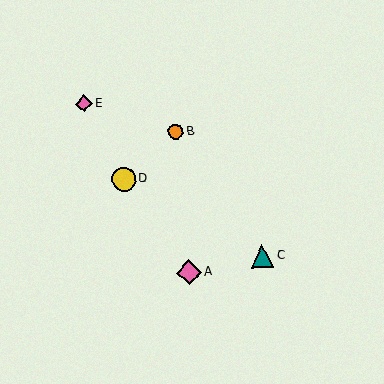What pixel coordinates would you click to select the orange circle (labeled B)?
Click at (176, 131) to select the orange circle B.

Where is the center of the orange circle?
The center of the orange circle is at (176, 131).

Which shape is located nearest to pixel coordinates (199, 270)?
The pink diamond (labeled A) at (189, 272) is nearest to that location.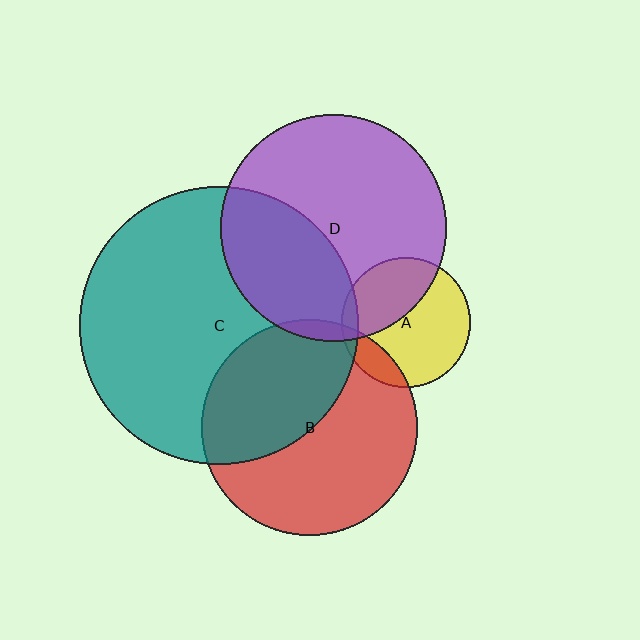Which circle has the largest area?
Circle C (teal).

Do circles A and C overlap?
Yes.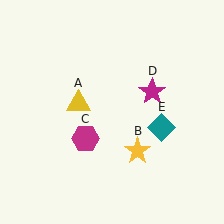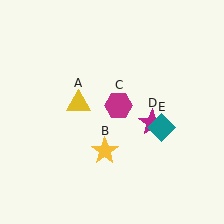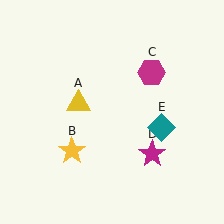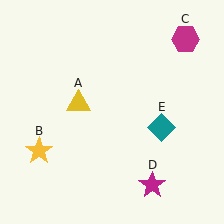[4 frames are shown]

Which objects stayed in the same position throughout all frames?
Yellow triangle (object A) and teal diamond (object E) remained stationary.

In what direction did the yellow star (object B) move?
The yellow star (object B) moved left.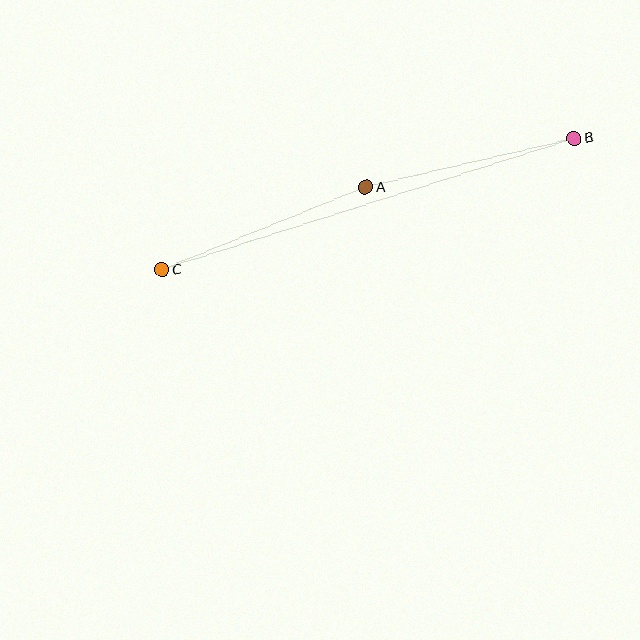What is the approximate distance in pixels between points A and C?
The distance between A and C is approximately 219 pixels.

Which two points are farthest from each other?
Points B and C are farthest from each other.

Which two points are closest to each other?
Points A and B are closest to each other.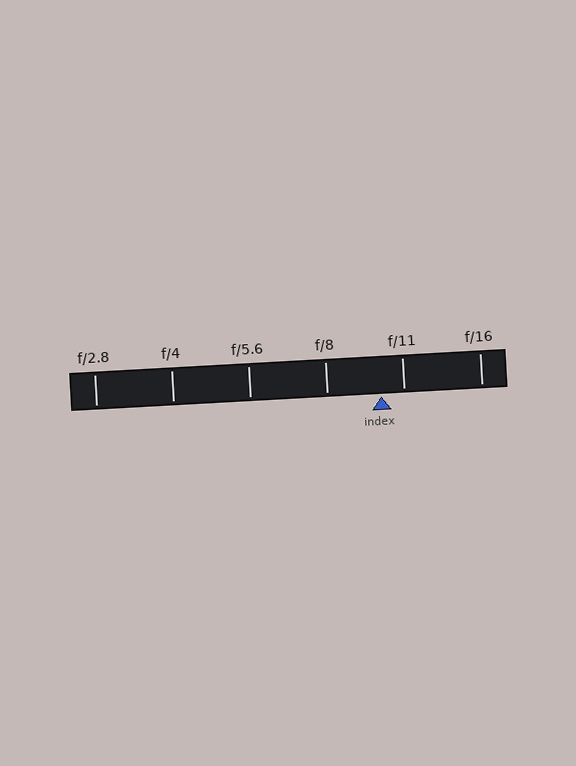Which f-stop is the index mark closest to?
The index mark is closest to f/11.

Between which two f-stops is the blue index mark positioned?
The index mark is between f/8 and f/11.